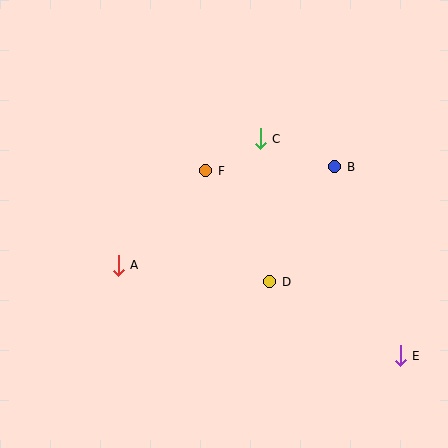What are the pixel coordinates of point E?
Point E is at (400, 356).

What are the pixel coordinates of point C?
Point C is at (260, 139).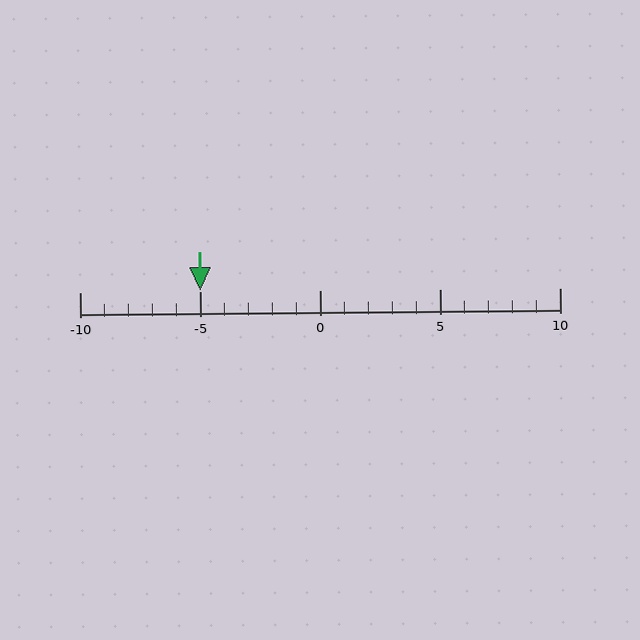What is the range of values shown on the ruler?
The ruler shows values from -10 to 10.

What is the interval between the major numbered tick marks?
The major tick marks are spaced 5 units apart.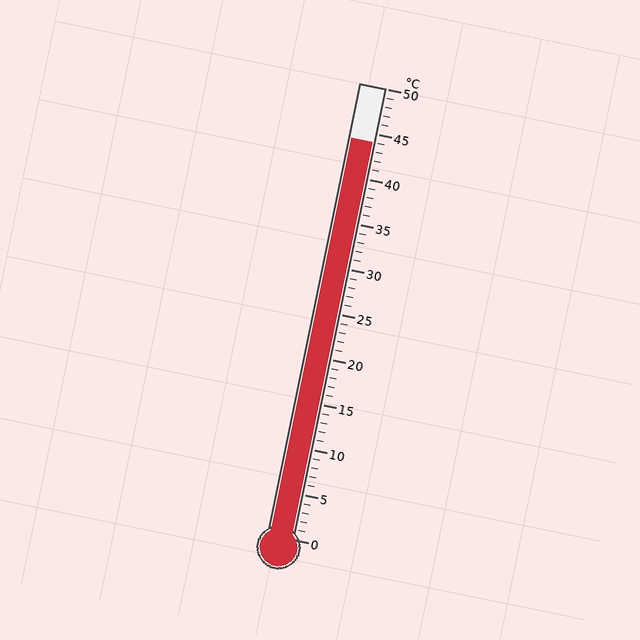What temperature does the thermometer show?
The thermometer shows approximately 44°C.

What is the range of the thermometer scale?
The thermometer scale ranges from 0°C to 50°C.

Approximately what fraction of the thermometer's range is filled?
The thermometer is filled to approximately 90% of its range.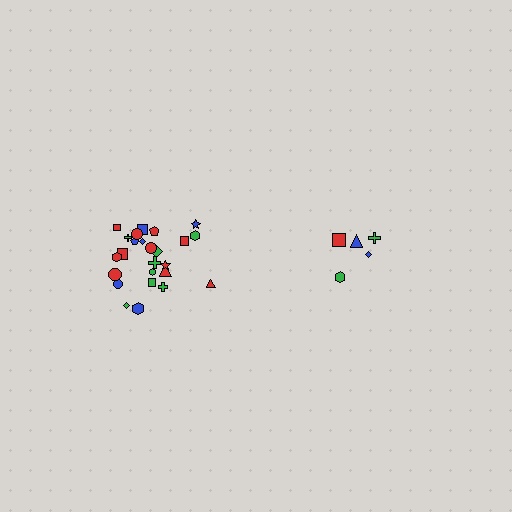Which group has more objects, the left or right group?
The left group.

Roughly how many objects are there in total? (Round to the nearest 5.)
Roughly 30 objects in total.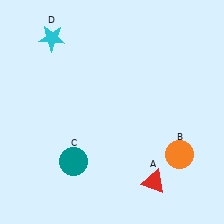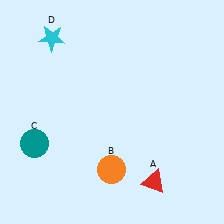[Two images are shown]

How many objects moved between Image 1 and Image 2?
2 objects moved between the two images.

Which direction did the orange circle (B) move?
The orange circle (B) moved left.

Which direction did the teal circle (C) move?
The teal circle (C) moved left.